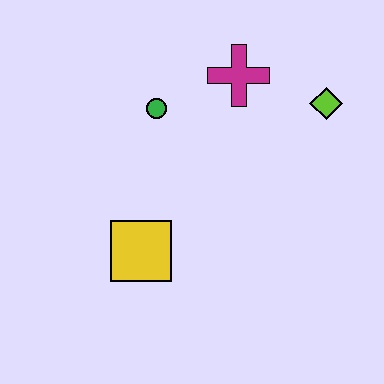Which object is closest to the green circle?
The magenta cross is closest to the green circle.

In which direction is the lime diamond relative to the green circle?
The lime diamond is to the right of the green circle.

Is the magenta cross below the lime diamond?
No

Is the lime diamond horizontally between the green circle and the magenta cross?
No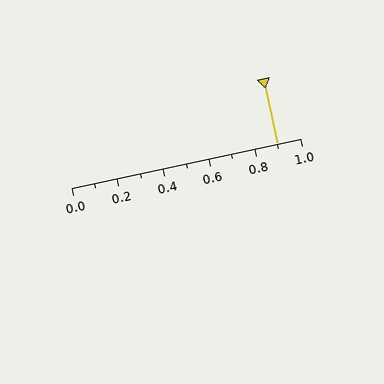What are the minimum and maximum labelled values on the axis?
The axis runs from 0.0 to 1.0.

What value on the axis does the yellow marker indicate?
The marker indicates approximately 0.9.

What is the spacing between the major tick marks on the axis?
The major ticks are spaced 0.2 apart.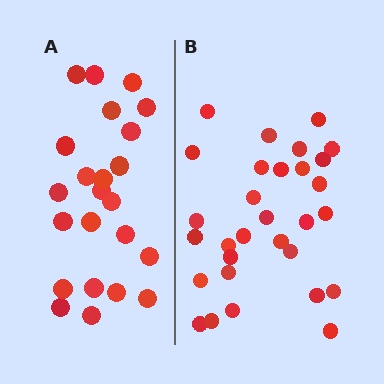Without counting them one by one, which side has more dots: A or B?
Region B (the right region) has more dots.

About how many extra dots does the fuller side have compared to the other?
Region B has roughly 8 or so more dots than region A.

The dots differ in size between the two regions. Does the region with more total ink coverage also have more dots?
No. Region A has more total ink coverage because its dots are larger, but region B actually contains more individual dots. Total area can be misleading — the number of items is what matters here.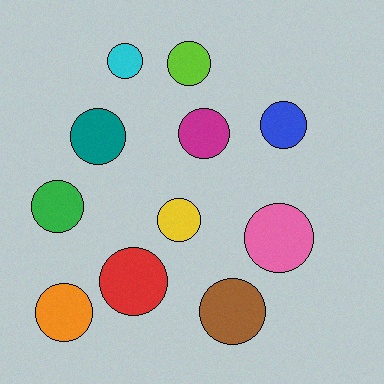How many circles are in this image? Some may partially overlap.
There are 11 circles.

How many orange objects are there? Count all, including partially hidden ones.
There is 1 orange object.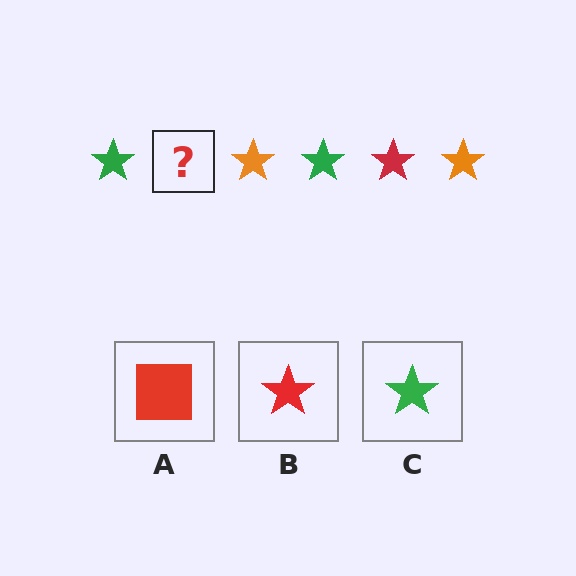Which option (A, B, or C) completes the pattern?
B.